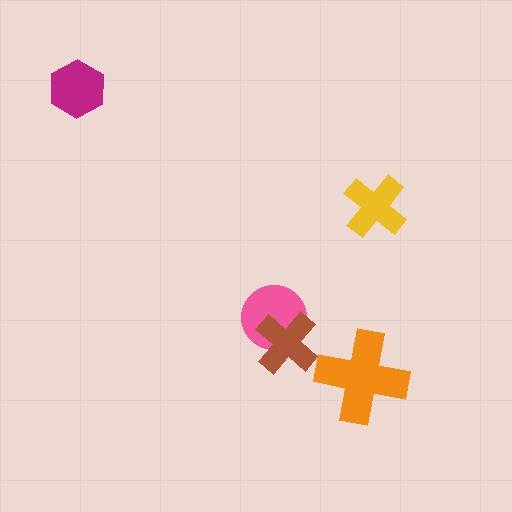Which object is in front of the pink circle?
The brown cross is in front of the pink circle.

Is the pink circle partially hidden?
Yes, it is partially covered by another shape.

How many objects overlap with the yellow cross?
0 objects overlap with the yellow cross.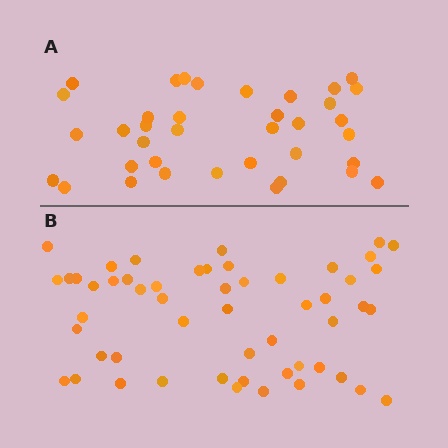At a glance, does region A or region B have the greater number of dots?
Region B (the bottom region) has more dots.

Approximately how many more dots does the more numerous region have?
Region B has approximately 15 more dots than region A.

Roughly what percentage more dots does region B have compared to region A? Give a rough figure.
About 45% more.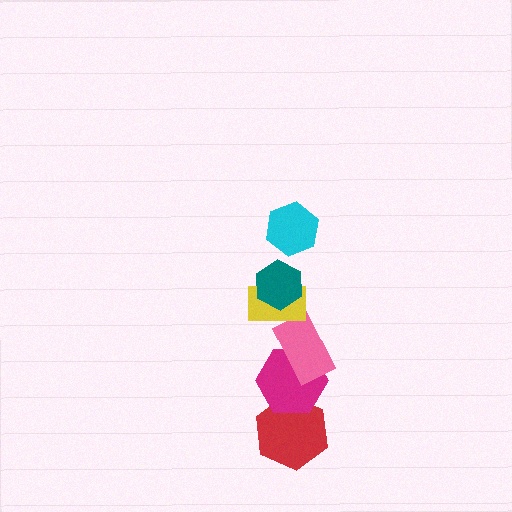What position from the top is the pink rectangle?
The pink rectangle is 4th from the top.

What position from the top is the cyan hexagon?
The cyan hexagon is 1st from the top.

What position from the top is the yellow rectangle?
The yellow rectangle is 3rd from the top.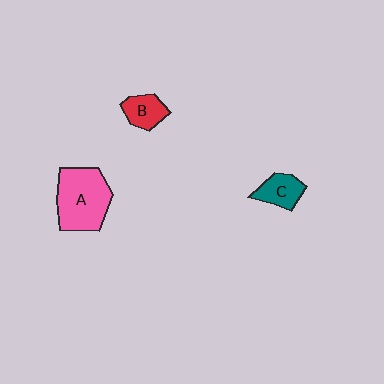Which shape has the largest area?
Shape A (pink).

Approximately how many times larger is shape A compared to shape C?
Approximately 2.3 times.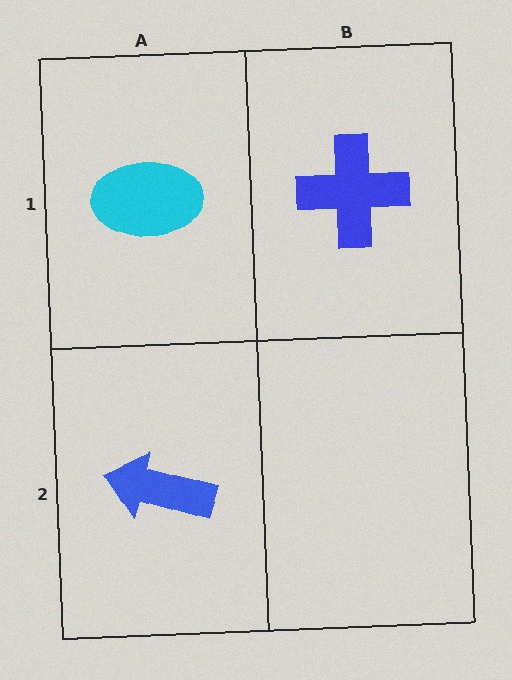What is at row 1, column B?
A blue cross.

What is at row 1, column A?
A cyan ellipse.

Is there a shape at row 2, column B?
No, that cell is empty.